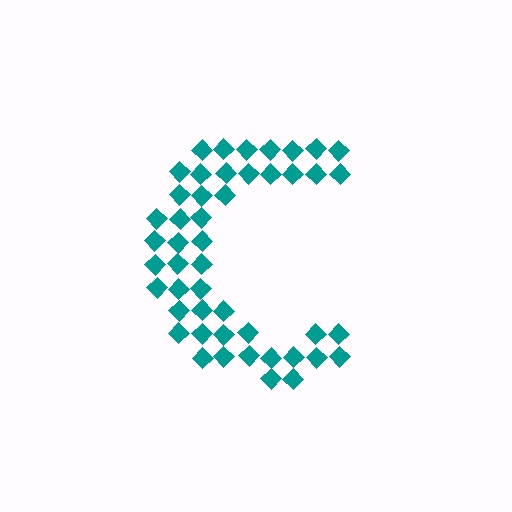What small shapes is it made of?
It is made of small diamonds.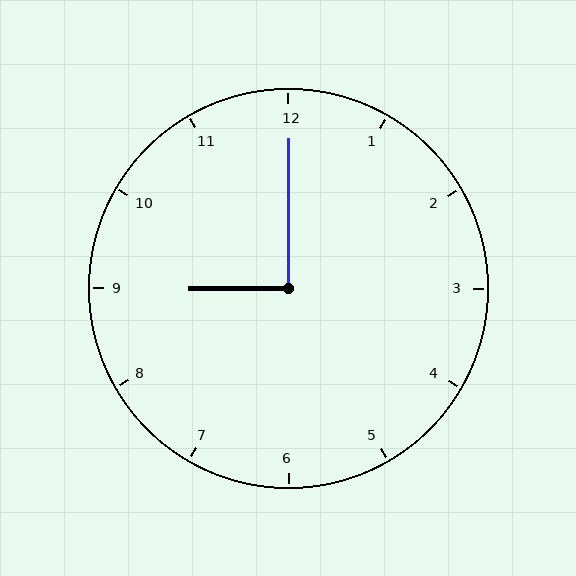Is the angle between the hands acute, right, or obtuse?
It is right.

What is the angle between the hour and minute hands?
Approximately 90 degrees.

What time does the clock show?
9:00.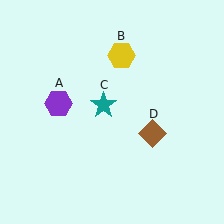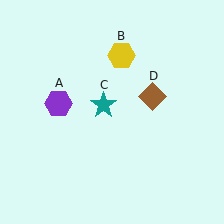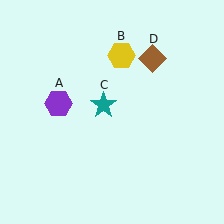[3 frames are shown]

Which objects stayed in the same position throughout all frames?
Purple hexagon (object A) and yellow hexagon (object B) and teal star (object C) remained stationary.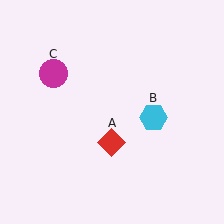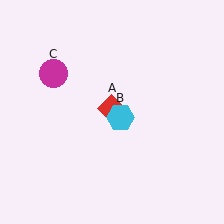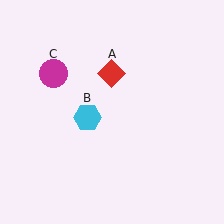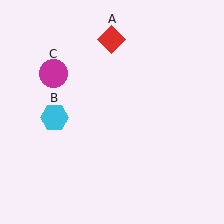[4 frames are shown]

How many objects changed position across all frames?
2 objects changed position: red diamond (object A), cyan hexagon (object B).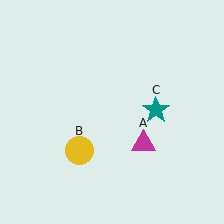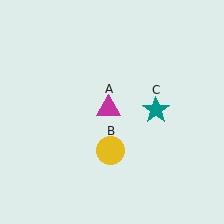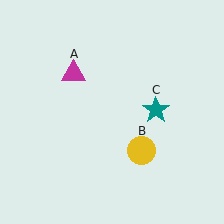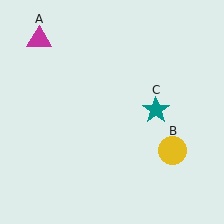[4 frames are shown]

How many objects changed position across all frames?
2 objects changed position: magenta triangle (object A), yellow circle (object B).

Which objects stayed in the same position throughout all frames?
Teal star (object C) remained stationary.